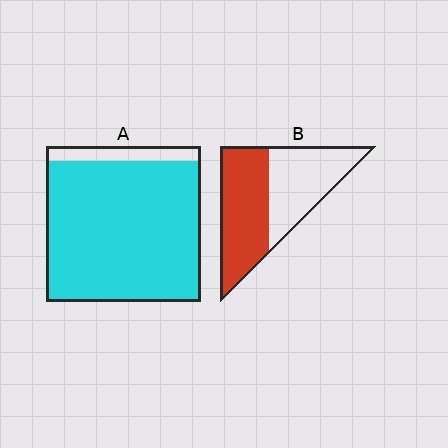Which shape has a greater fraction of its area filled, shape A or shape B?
Shape A.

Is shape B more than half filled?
Roughly half.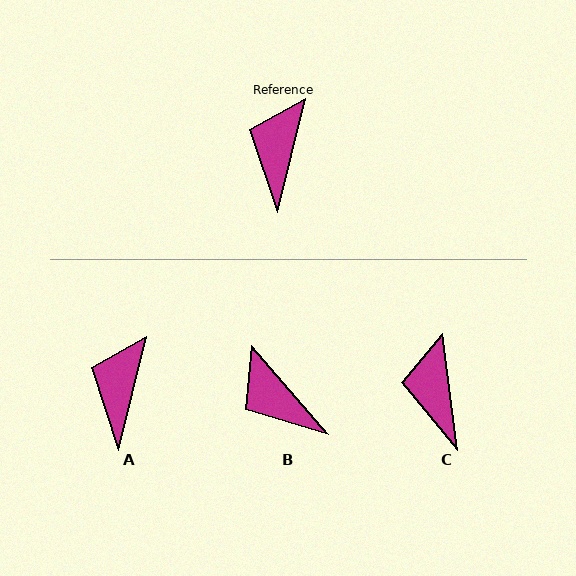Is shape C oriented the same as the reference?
No, it is off by about 21 degrees.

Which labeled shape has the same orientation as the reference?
A.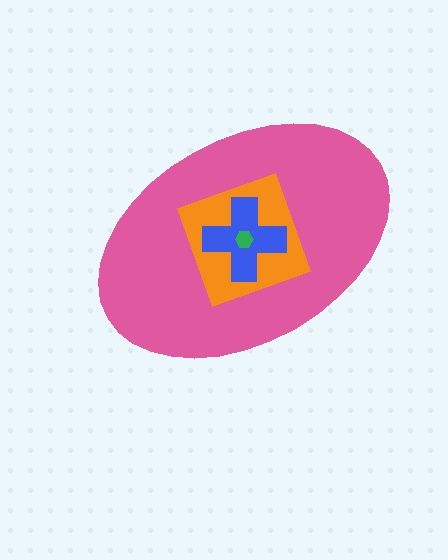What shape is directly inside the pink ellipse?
The orange square.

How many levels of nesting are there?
4.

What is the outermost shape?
The pink ellipse.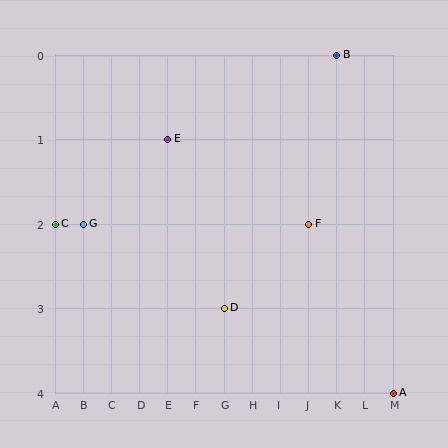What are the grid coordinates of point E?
Point E is at grid coordinates (E, 1).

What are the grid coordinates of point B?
Point B is at grid coordinates (K, 0).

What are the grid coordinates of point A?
Point A is at grid coordinates (M, 4).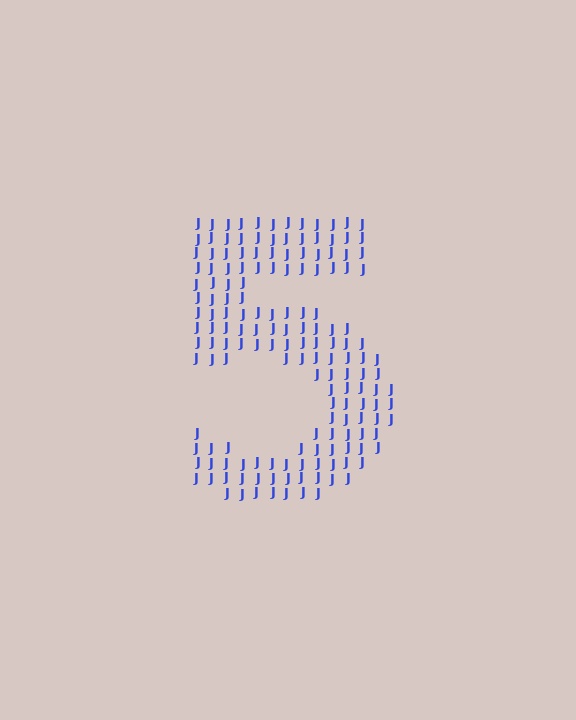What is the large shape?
The large shape is the digit 5.